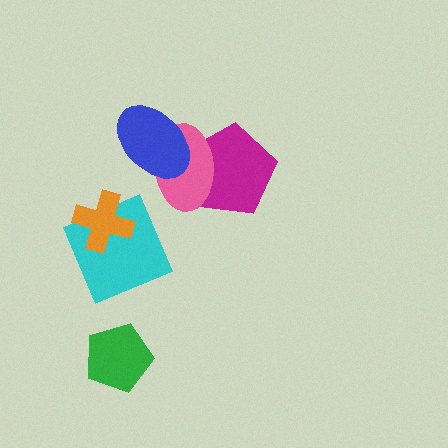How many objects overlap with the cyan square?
1 object overlaps with the cyan square.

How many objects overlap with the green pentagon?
0 objects overlap with the green pentagon.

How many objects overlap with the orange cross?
1 object overlaps with the orange cross.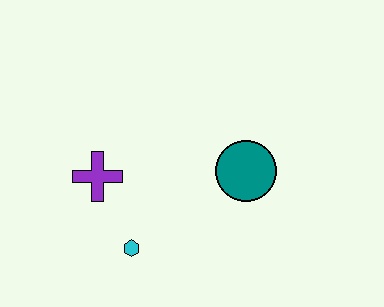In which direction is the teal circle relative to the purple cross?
The teal circle is to the right of the purple cross.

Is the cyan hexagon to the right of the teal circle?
No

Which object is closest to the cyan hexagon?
The purple cross is closest to the cyan hexagon.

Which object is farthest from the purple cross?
The teal circle is farthest from the purple cross.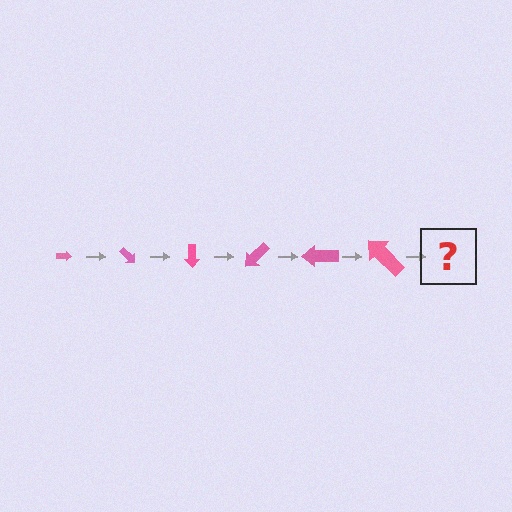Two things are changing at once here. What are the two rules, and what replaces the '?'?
The two rules are that the arrow grows larger each step and it rotates 45 degrees each step. The '?' should be an arrow, larger than the previous one and rotated 270 degrees from the start.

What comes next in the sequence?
The next element should be an arrow, larger than the previous one and rotated 270 degrees from the start.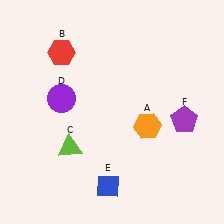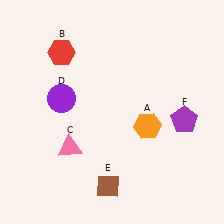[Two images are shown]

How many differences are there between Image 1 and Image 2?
There are 2 differences between the two images.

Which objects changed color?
C changed from lime to pink. E changed from blue to brown.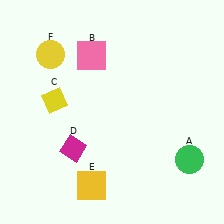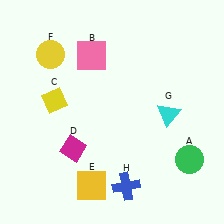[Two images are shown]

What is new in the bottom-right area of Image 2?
A blue cross (H) was added in the bottom-right area of Image 2.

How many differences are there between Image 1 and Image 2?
There are 2 differences between the two images.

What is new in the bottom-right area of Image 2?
A cyan triangle (G) was added in the bottom-right area of Image 2.